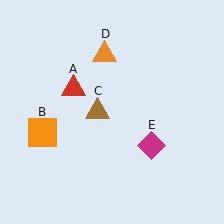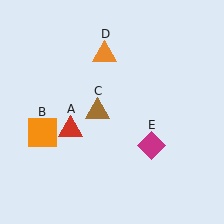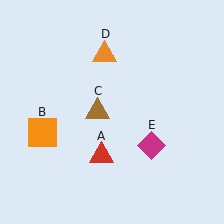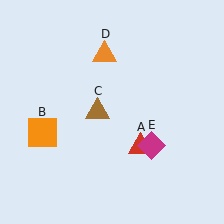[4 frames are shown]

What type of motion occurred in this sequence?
The red triangle (object A) rotated counterclockwise around the center of the scene.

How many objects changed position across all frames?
1 object changed position: red triangle (object A).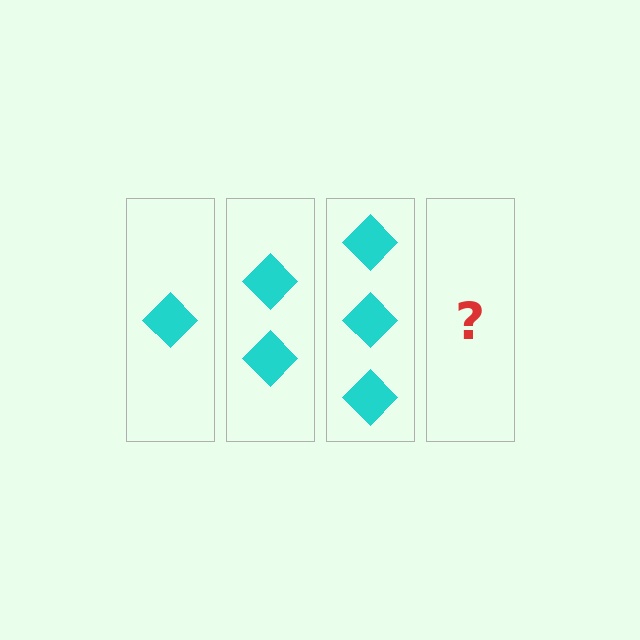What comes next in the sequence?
The next element should be 4 diamonds.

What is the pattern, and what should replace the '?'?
The pattern is that each step adds one more diamond. The '?' should be 4 diamonds.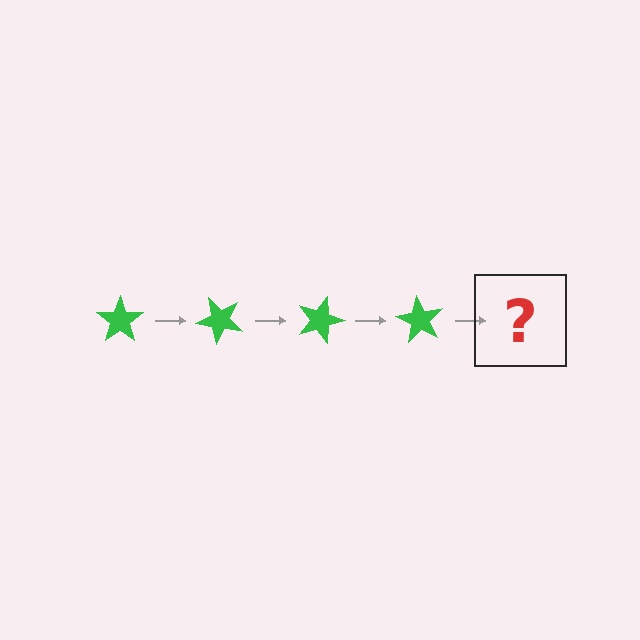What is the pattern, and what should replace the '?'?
The pattern is that the star rotates 45 degrees each step. The '?' should be a green star rotated 180 degrees.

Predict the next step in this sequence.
The next step is a green star rotated 180 degrees.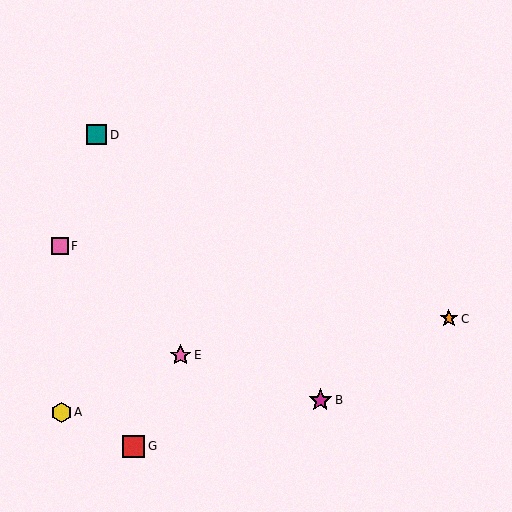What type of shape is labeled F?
Shape F is a pink square.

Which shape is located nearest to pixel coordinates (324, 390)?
The magenta star (labeled B) at (320, 401) is nearest to that location.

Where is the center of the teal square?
The center of the teal square is at (97, 135).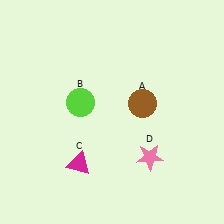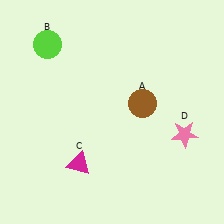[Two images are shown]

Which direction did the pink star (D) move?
The pink star (D) moved right.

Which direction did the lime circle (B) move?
The lime circle (B) moved up.